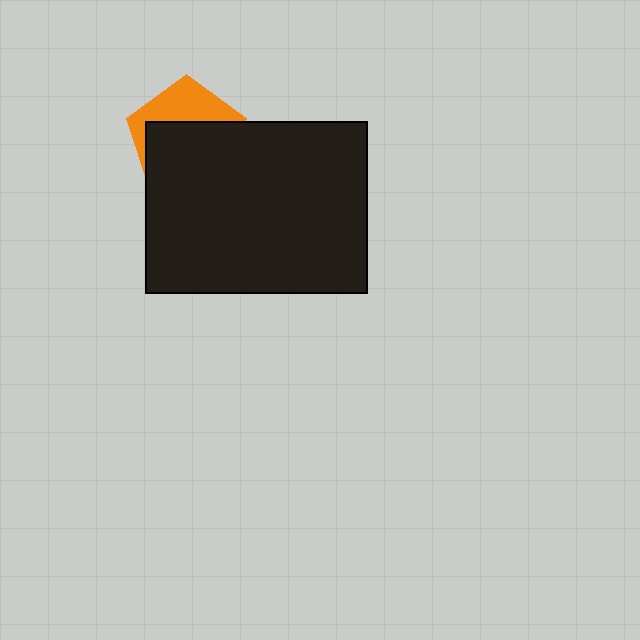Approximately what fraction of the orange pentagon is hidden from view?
Roughly 63% of the orange pentagon is hidden behind the black rectangle.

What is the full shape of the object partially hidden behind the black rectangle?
The partially hidden object is an orange pentagon.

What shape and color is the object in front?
The object in front is a black rectangle.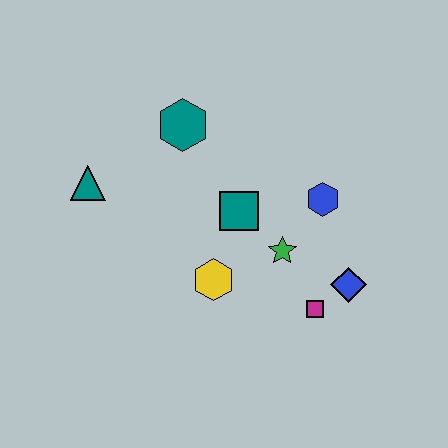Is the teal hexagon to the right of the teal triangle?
Yes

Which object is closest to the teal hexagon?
The teal square is closest to the teal hexagon.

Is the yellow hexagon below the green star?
Yes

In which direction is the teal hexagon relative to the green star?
The teal hexagon is above the green star.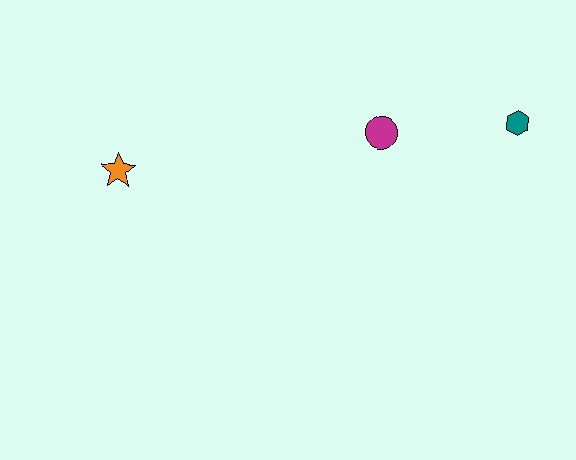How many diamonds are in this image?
There are no diamonds.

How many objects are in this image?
There are 3 objects.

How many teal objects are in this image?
There is 1 teal object.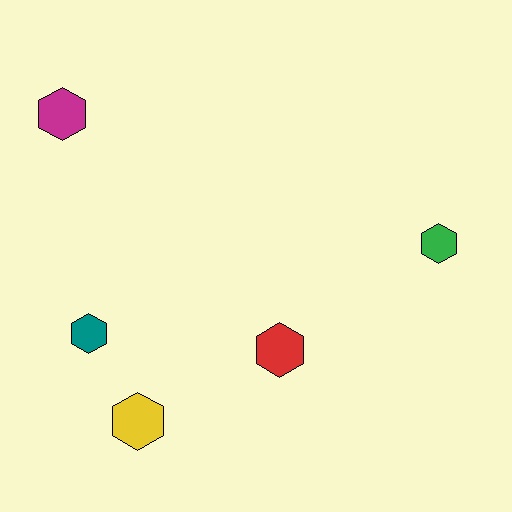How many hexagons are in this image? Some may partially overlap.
There are 5 hexagons.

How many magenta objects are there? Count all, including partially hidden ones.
There is 1 magenta object.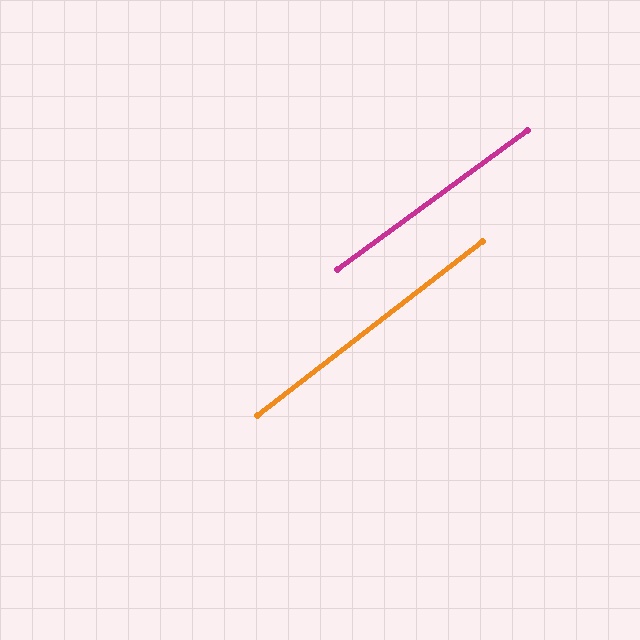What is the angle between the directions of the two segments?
Approximately 2 degrees.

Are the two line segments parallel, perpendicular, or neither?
Parallel — their directions differ by only 1.5°.